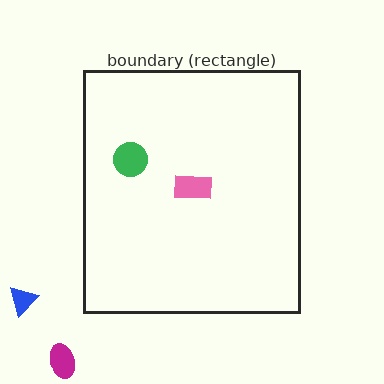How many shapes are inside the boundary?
2 inside, 2 outside.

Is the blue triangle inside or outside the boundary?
Outside.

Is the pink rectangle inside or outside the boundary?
Inside.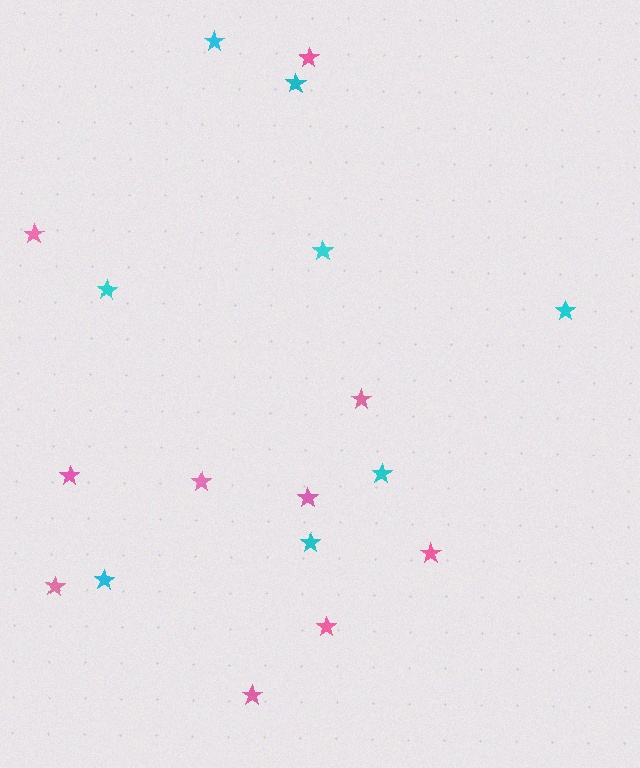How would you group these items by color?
There are 2 groups: one group of pink stars (10) and one group of cyan stars (8).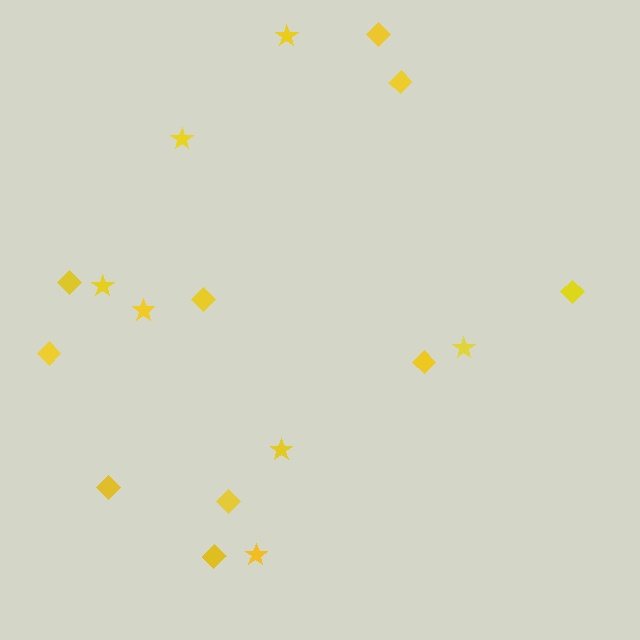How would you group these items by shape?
There are 2 groups: one group of diamonds (10) and one group of stars (7).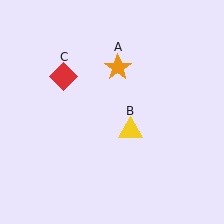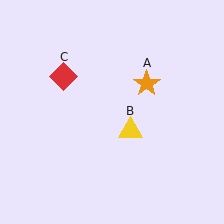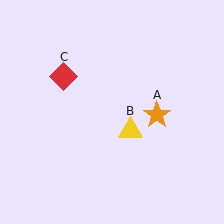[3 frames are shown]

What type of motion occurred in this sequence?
The orange star (object A) rotated clockwise around the center of the scene.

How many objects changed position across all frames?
1 object changed position: orange star (object A).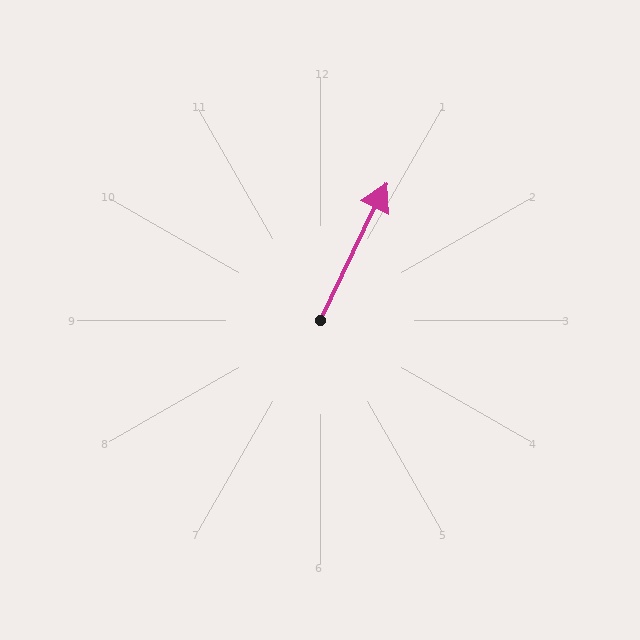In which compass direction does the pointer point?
Northeast.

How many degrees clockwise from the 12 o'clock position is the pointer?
Approximately 26 degrees.